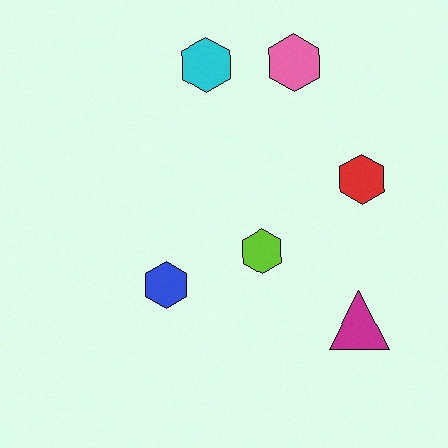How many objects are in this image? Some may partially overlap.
There are 6 objects.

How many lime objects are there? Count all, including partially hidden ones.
There is 1 lime object.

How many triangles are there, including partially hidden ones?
There is 1 triangle.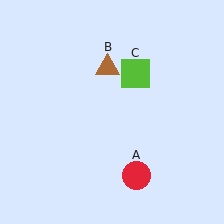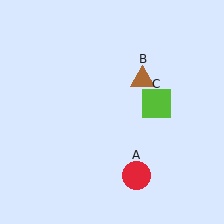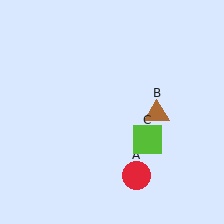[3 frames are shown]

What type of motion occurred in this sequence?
The brown triangle (object B), lime square (object C) rotated clockwise around the center of the scene.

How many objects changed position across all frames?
2 objects changed position: brown triangle (object B), lime square (object C).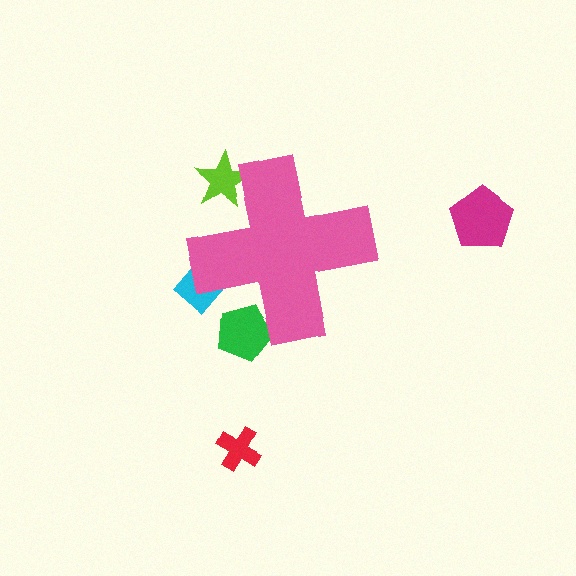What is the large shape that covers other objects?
A pink cross.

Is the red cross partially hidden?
No, the red cross is fully visible.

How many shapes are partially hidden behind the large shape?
3 shapes are partially hidden.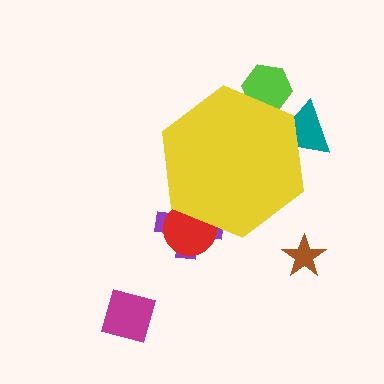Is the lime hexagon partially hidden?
Yes, the lime hexagon is partially hidden behind the yellow hexagon.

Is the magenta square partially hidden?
No, the magenta square is fully visible.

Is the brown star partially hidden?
No, the brown star is fully visible.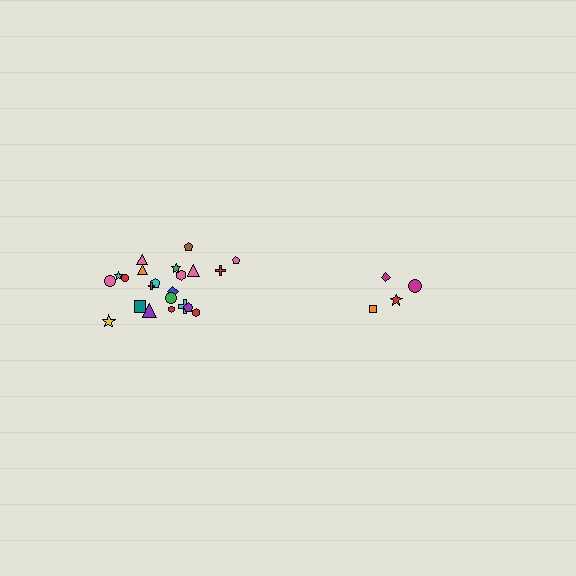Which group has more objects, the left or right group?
The left group.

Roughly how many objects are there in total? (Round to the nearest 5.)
Roughly 25 objects in total.